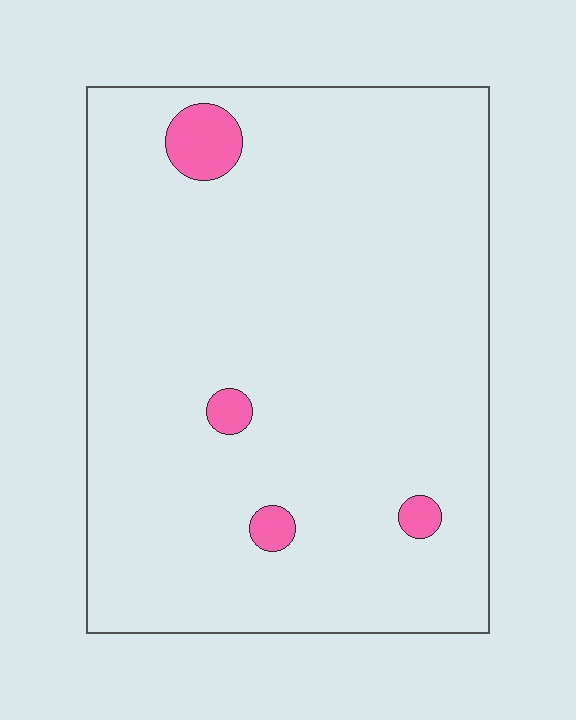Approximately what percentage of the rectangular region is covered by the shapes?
Approximately 5%.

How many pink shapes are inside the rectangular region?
4.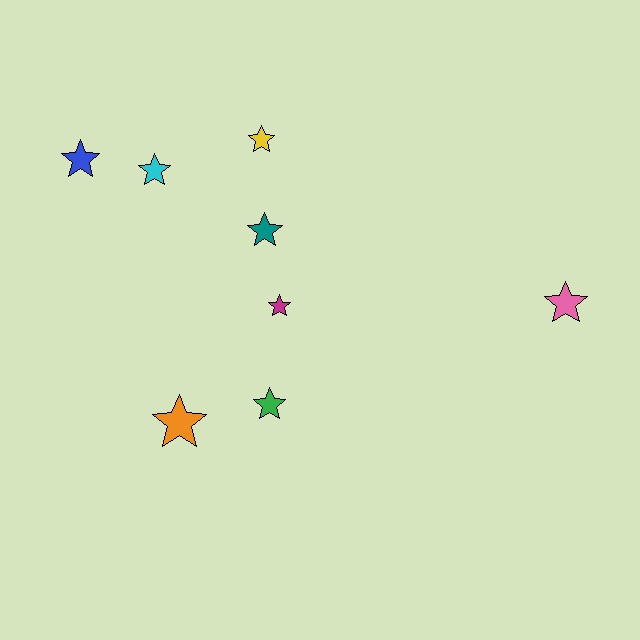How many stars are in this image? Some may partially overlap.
There are 8 stars.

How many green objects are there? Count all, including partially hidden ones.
There is 1 green object.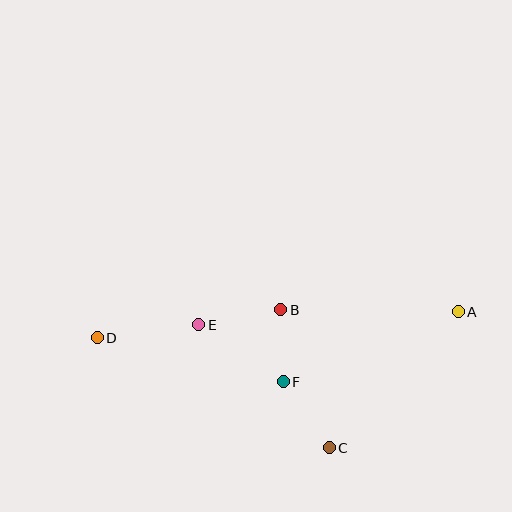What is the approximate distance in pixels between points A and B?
The distance between A and B is approximately 177 pixels.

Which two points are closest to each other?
Points B and F are closest to each other.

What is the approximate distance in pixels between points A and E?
The distance between A and E is approximately 260 pixels.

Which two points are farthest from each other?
Points A and D are farthest from each other.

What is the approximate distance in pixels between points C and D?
The distance between C and D is approximately 257 pixels.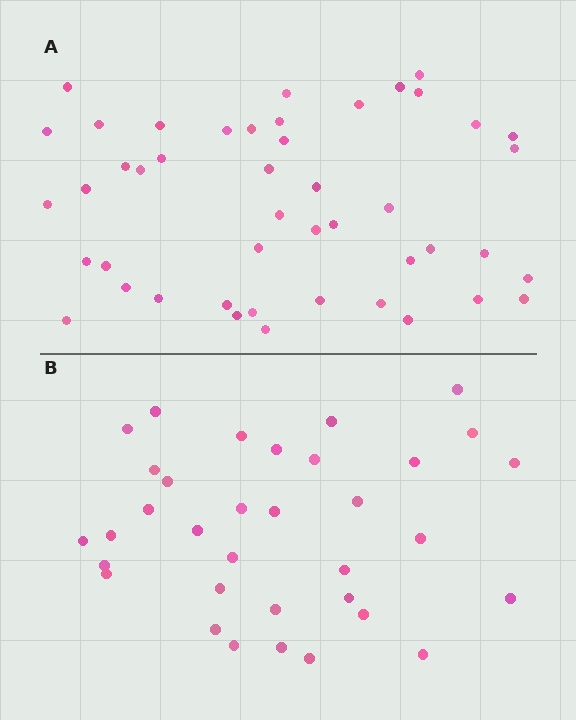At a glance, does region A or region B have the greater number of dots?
Region A (the top region) has more dots.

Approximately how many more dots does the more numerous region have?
Region A has roughly 12 or so more dots than region B.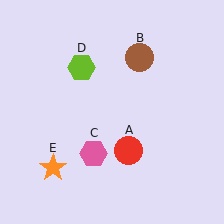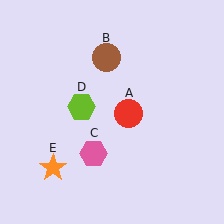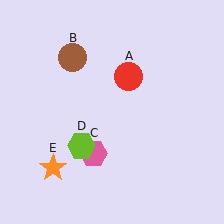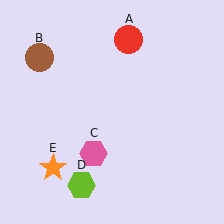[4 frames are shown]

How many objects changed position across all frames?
3 objects changed position: red circle (object A), brown circle (object B), lime hexagon (object D).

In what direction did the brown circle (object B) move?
The brown circle (object B) moved left.